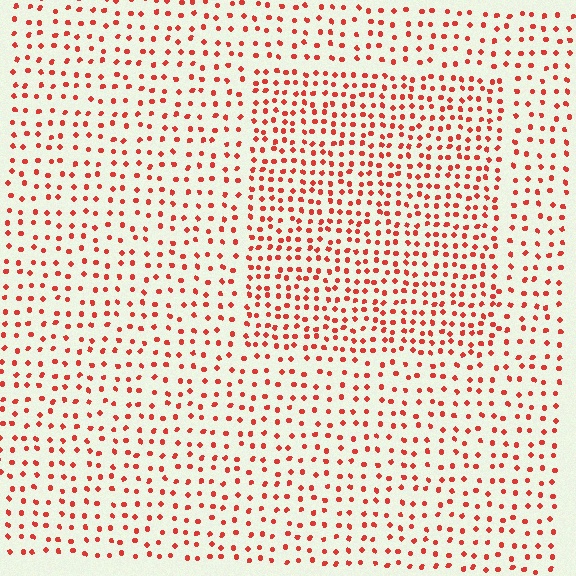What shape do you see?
I see a rectangle.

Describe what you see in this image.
The image contains small red elements arranged at two different densities. A rectangle-shaped region is visible where the elements are more densely packed than the surrounding area.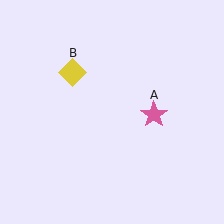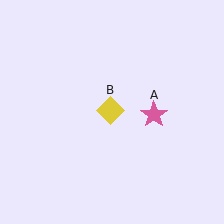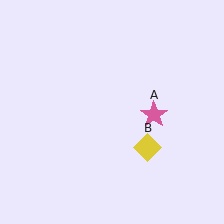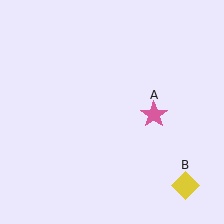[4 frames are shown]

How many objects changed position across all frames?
1 object changed position: yellow diamond (object B).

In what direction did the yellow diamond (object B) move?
The yellow diamond (object B) moved down and to the right.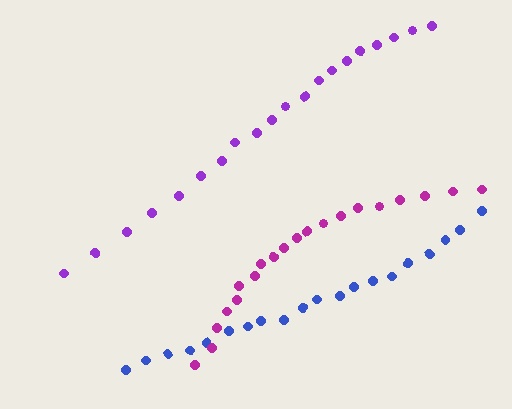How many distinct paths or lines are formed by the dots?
There are 3 distinct paths.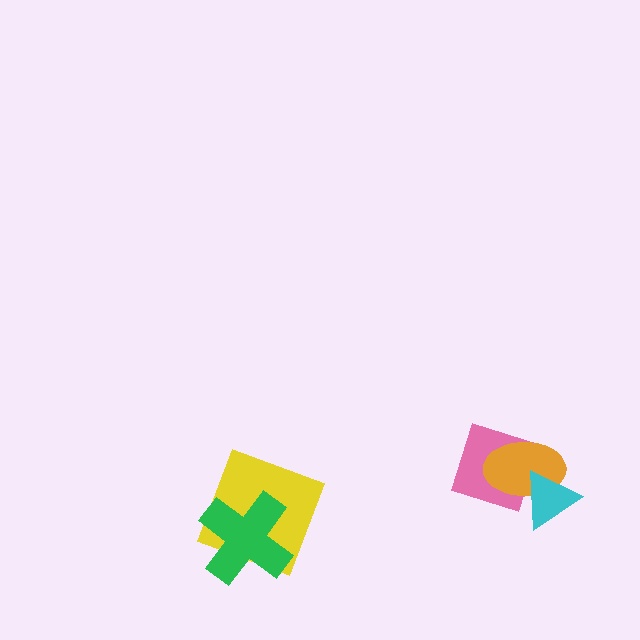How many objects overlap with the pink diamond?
2 objects overlap with the pink diamond.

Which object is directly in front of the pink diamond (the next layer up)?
The orange ellipse is directly in front of the pink diamond.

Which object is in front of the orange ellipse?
The cyan triangle is in front of the orange ellipse.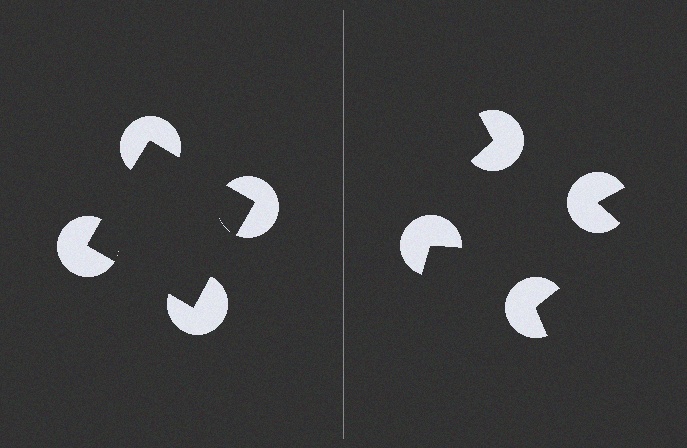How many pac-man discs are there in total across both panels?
8 — 4 on each side.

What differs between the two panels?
The pac-man discs are positioned identically on both sides; only the wedge orientations differ. On the left they align to a square; on the right they are misaligned.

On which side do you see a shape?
An illusory square appears on the left side. On the right side the wedge cuts are rotated, so no coherent shape forms.